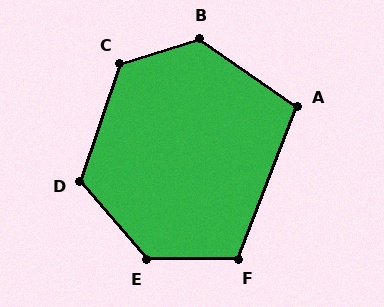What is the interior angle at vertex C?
Approximately 126 degrees (obtuse).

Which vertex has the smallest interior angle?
A, at approximately 104 degrees.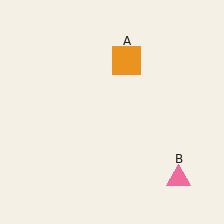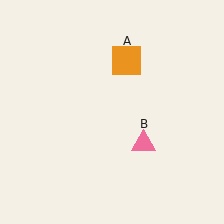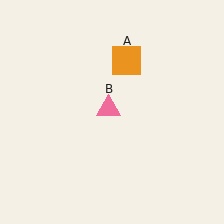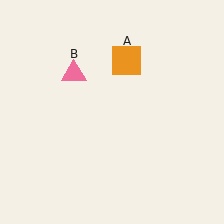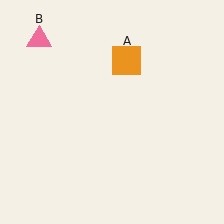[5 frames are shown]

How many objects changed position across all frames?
1 object changed position: pink triangle (object B).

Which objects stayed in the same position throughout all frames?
Orange square (object A) remained stationary.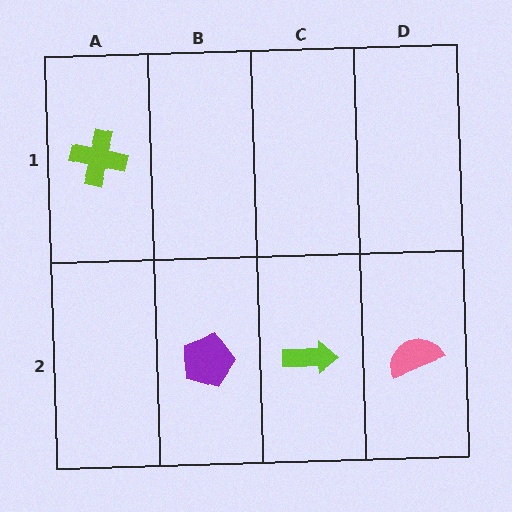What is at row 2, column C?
A lime arrow.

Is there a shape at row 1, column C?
No, that cell is empty.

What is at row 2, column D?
A pink semicircle.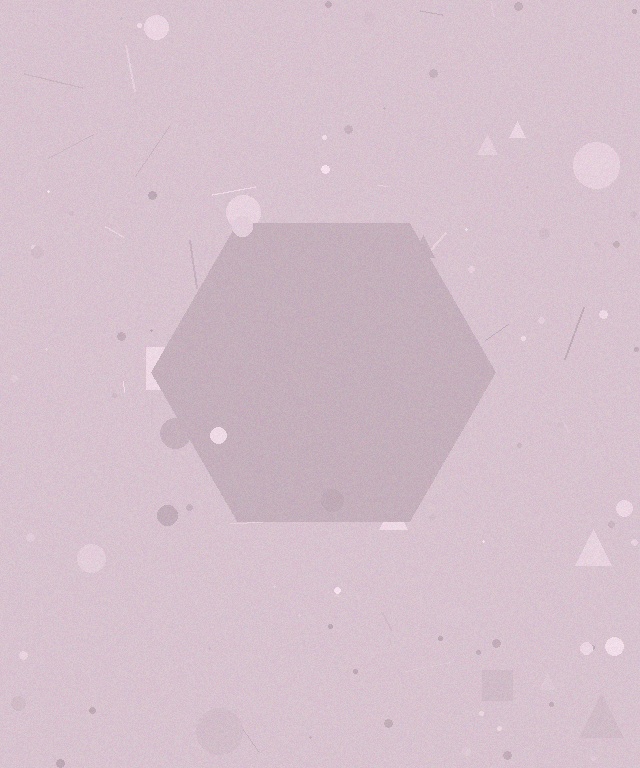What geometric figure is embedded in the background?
A hexagon is embedded in the background.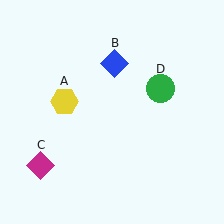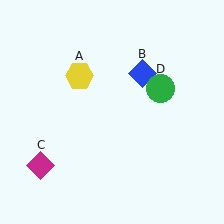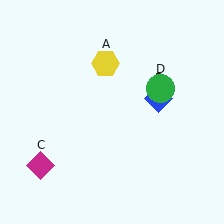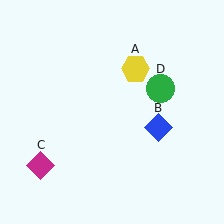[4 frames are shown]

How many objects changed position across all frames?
2 objects changed position: yellow hexagon (object A), blue diamond (object B).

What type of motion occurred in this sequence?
The yellow hexagon (object A), blue diamond (object B) rotated clockwise around the center of the scene.